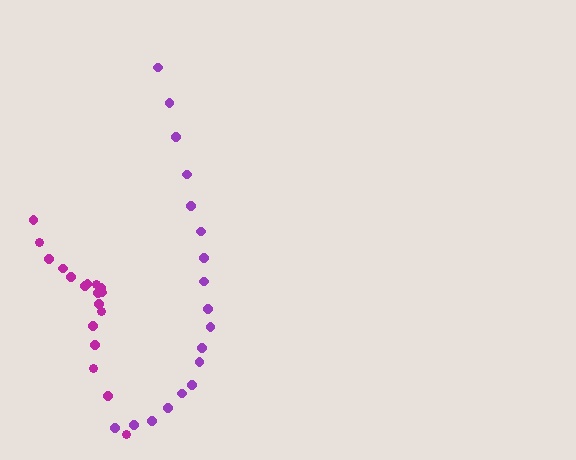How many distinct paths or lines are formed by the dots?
There are 2 distinct paths.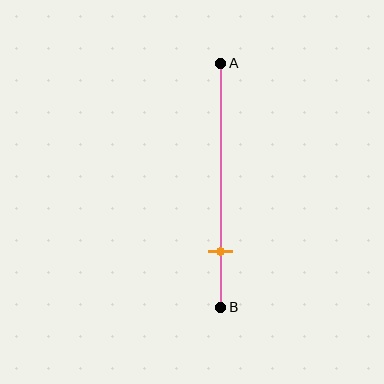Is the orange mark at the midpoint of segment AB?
No, the mark is at about 75% from A, not at the 50% midpoint.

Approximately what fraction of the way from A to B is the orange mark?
The orange mark is approximately 75% of the way from A to B.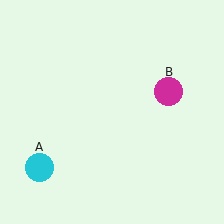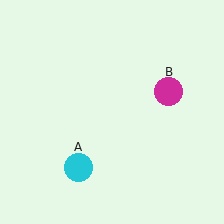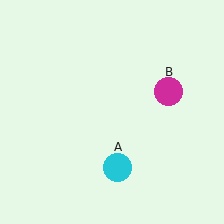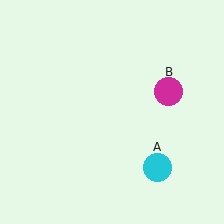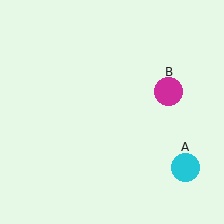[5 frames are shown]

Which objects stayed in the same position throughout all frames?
Magenta circle (object B) remained stationary.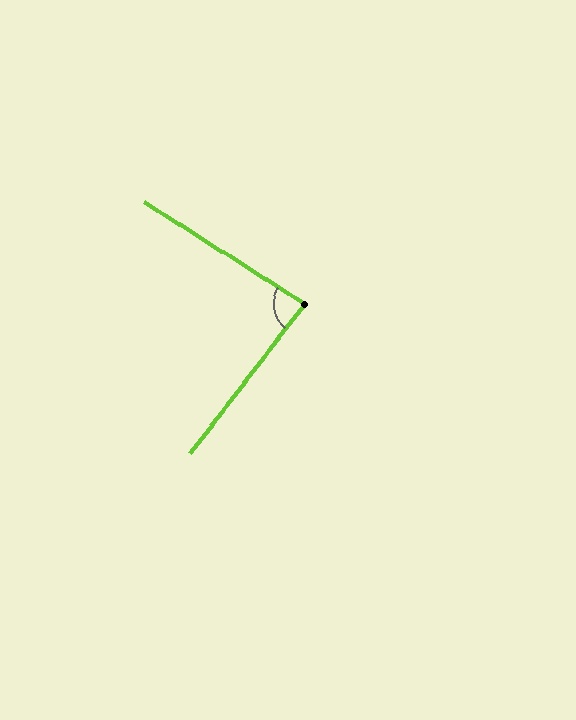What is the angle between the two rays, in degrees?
Approximately 85 degrees.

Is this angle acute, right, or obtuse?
It is approximately a right angle.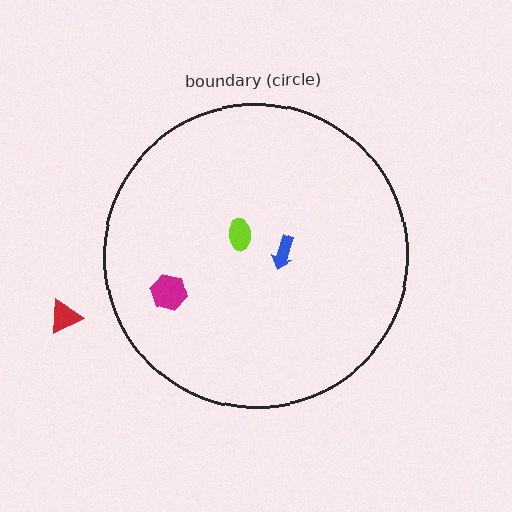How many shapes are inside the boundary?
3 inside, 1 outside.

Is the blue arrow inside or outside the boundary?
Inside.